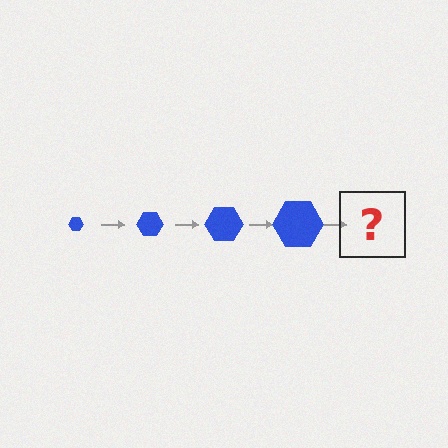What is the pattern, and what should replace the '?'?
The pattern is that the hexagon gets progressively larger each step. The '?' should be a blue hexagon, larger than the previous one.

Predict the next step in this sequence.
The next step is a blue hexagon, larger than the previous one.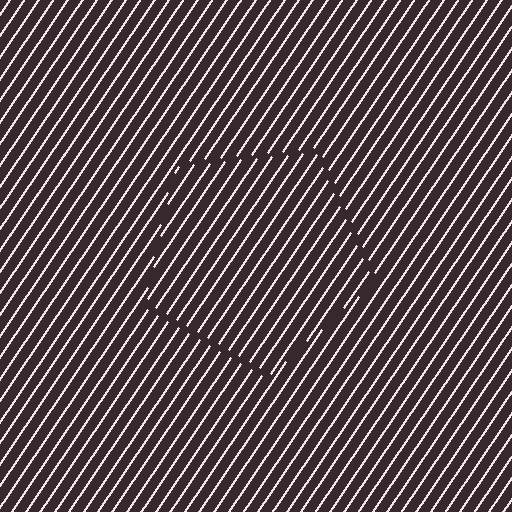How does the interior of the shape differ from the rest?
The interior of the shape contains the same grating, shifted by half a period — the contour is defined by the phase discontinuity where line-ends from the inner and outer gratings abut.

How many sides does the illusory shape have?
5 sides — the line-ends trace a pentagon.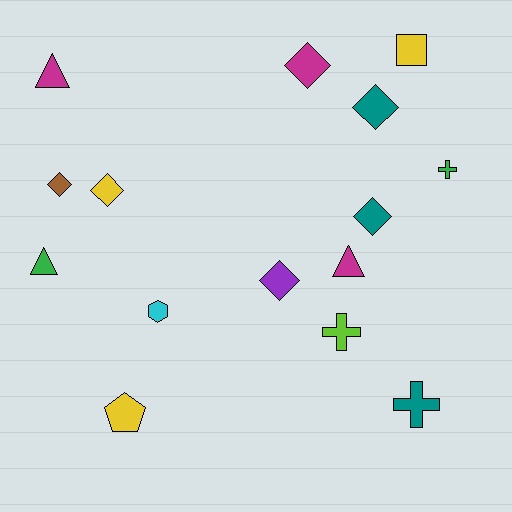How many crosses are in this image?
There are 3 crosses.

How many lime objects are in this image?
There is 1 lime object.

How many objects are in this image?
There are 15 objects.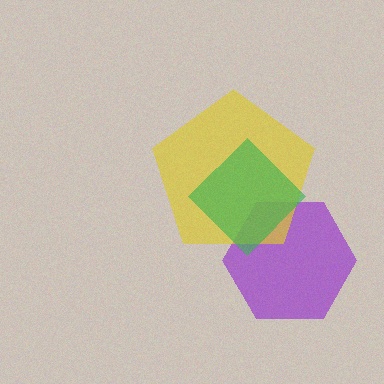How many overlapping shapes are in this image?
There are 3 overlapping shapes in the image.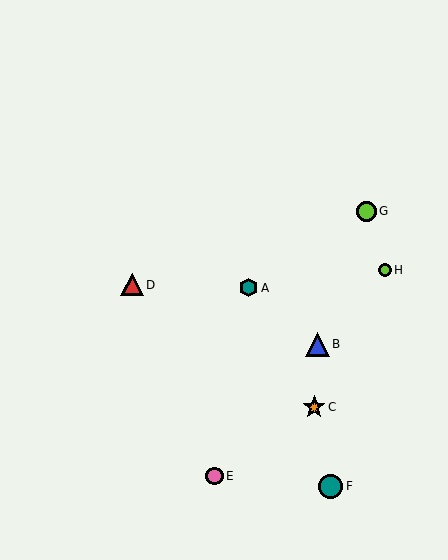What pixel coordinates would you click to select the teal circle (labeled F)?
Click at (331, 486) to select the teal circle F.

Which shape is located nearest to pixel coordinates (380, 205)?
The lime circle (labeled G) at (366, 211) is nearest to that location.